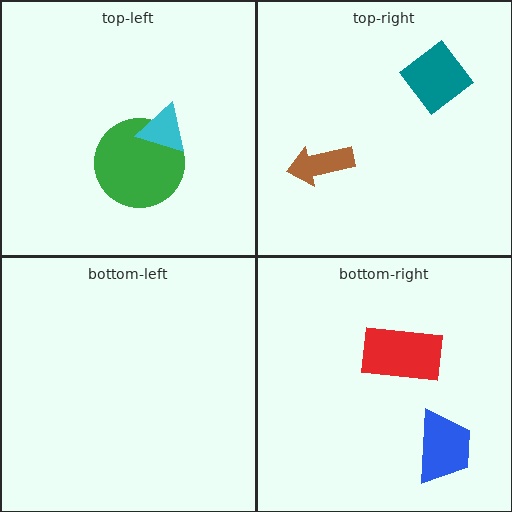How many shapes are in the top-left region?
2.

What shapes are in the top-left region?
The green circle, the cyan triangle.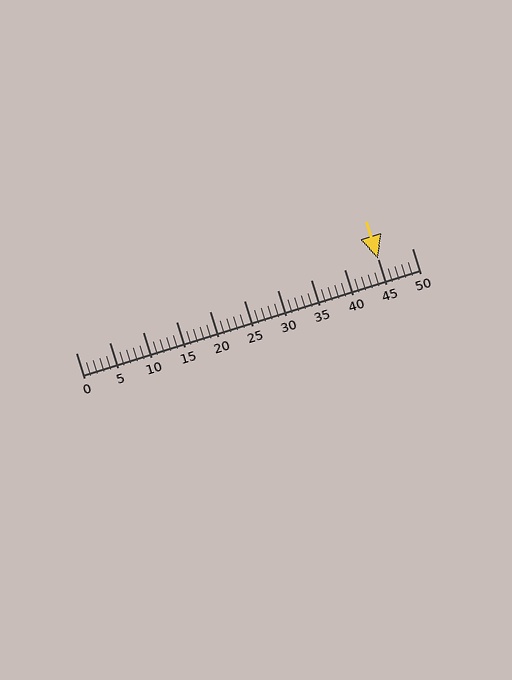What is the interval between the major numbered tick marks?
The major tick marks are spaced 5 units apart.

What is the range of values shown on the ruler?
The ruler shows values from 0 to 50.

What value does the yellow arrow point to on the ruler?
The yellow arrow points to approximately 45.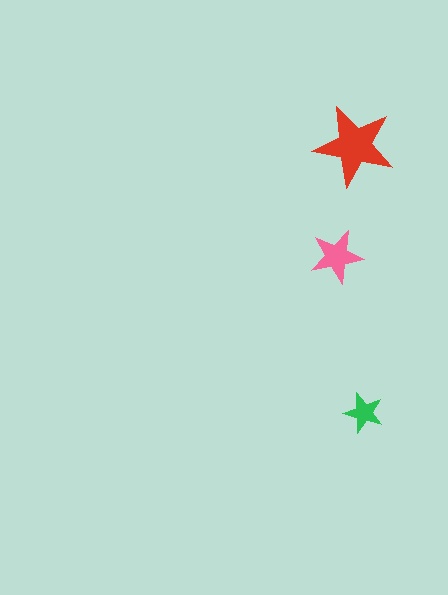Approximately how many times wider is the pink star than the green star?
About 1.5 times wider.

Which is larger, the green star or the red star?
The red one.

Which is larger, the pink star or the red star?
The red one.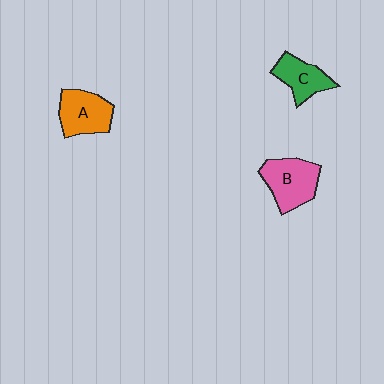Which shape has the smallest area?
Shape C (green).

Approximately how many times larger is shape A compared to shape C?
Approximately 1.2 times.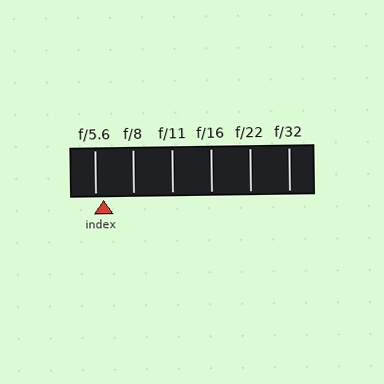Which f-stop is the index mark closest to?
The index mark is closest to f/5.6.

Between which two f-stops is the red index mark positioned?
The index mark is between f/5.6 and f/8.